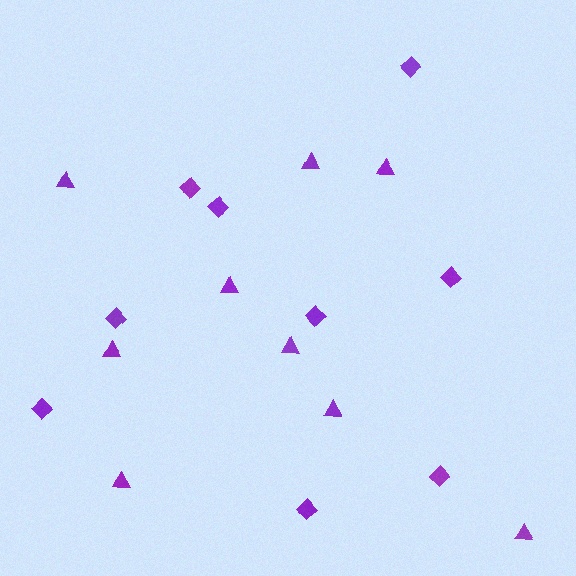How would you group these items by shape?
There are 2 groups: one group of triangles (9) and one group of diamonds (9).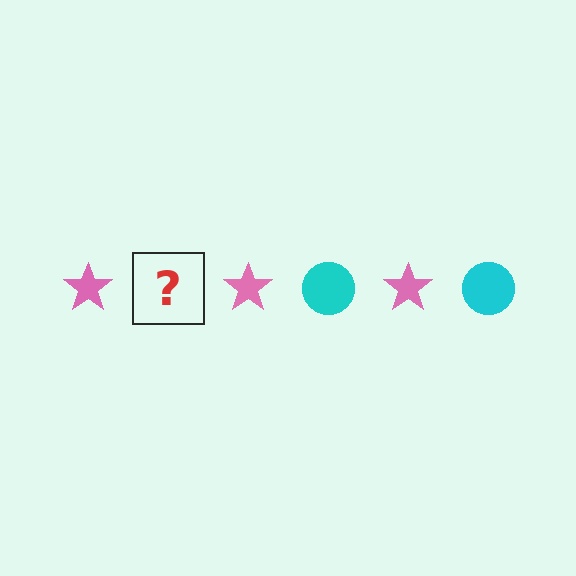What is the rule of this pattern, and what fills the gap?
The rule is that the pattern alternates between pink star and cyan circle. The gap should be filled with a cyan circle.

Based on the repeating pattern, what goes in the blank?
The blank should be a cyan circle.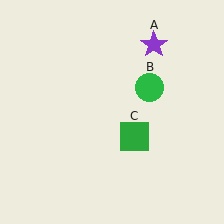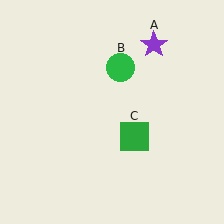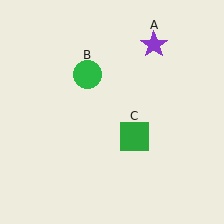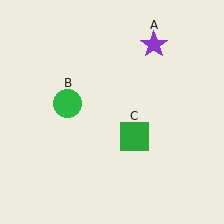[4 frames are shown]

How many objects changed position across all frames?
1 object changed position: green circle (object B).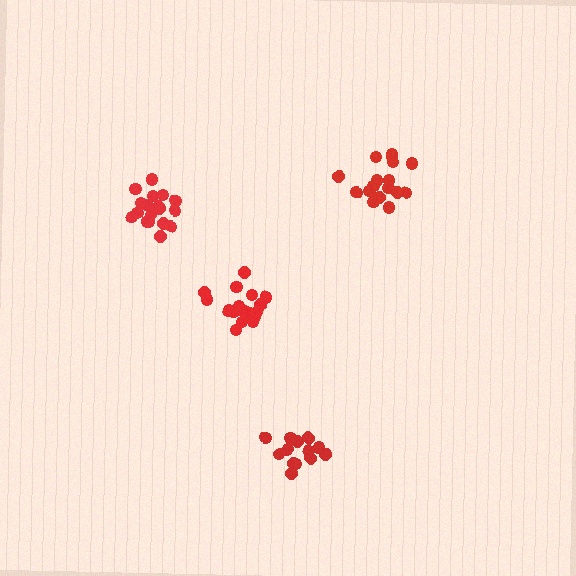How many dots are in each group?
Group 1: 19 dots, Group 2: 19 dots, Group 3: 19 dots, Group 4: 13 dots (70 total).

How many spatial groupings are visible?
There are 4 spatial groupings.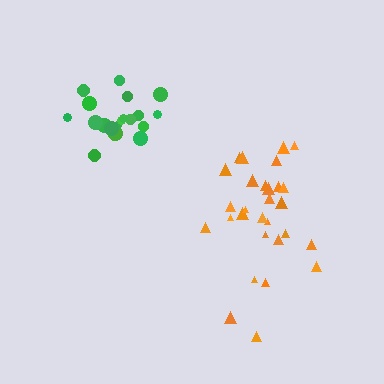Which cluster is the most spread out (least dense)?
Orange.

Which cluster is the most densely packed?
Green.